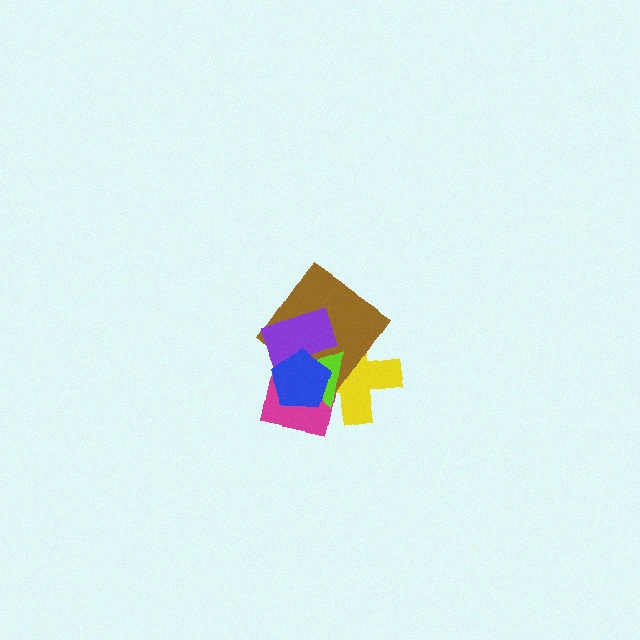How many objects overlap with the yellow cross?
5 objects overlap with the yellow cross.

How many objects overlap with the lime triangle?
5 objects overlap with the lime triangle.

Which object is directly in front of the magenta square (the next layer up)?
The yellow cross is directly in front of the magenta square.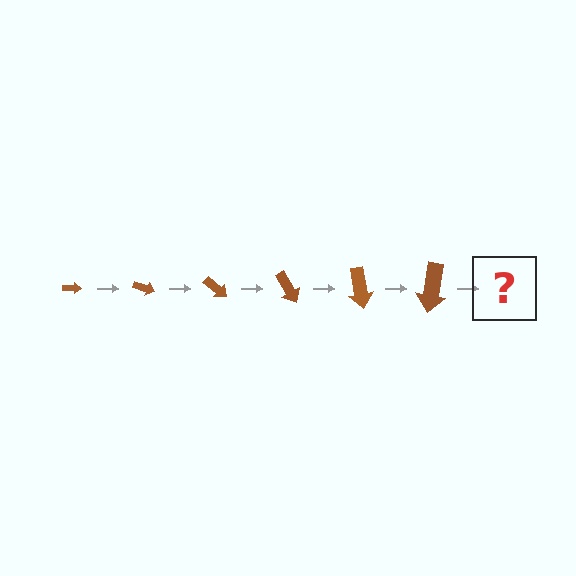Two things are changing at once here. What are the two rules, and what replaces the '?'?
The two rules are that the arrow grows larger each step and it rotates 20 degrees each step. The '?' should be an arrow, larger than the previous one and rotated 120 degrees from the start.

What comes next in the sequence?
The next element should be an arrow, larger than the previous one and rotated 120 degrees from the start.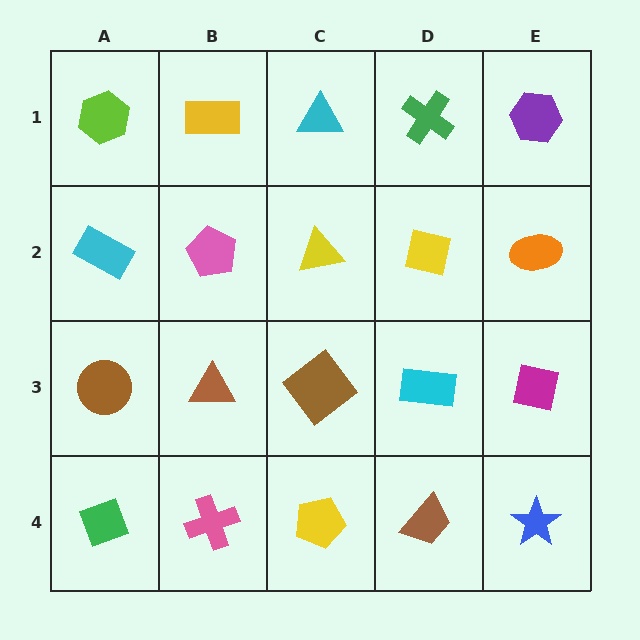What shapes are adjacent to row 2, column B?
A yellow rectangle (row 1, column B), a brown triangle (row 3, column B), a cyan rectangle (row 2, column A), a yellow triangle (row 2, column C).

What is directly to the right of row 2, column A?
A pink pentagon.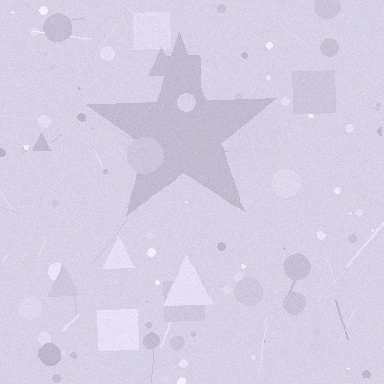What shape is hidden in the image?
A star is hidden in the image.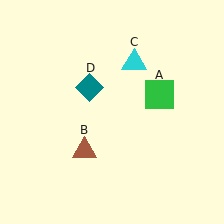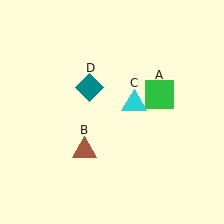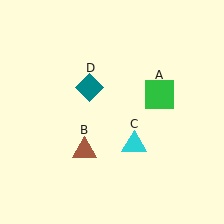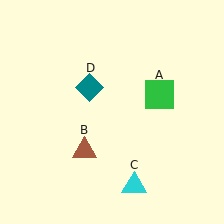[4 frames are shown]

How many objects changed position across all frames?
1 object changed position: cyan triangle (object C).